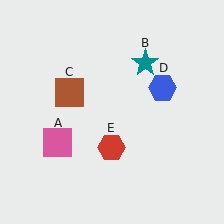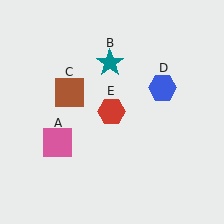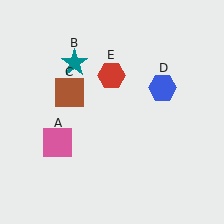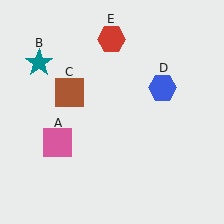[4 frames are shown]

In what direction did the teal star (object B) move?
The teal star (object B) moved left.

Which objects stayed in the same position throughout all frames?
Pink square (object A) and brown square (object C) and blue hexagon (object D) remained stationary.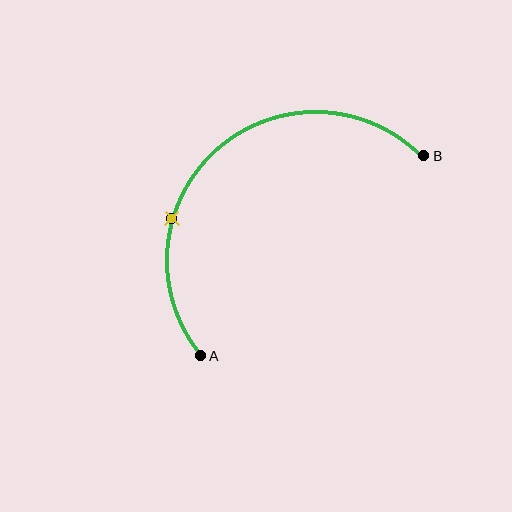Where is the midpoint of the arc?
The arc midpoint is the point on the curve farthest from the straight line joining A and B. It sits above and to the left of that line.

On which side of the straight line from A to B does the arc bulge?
The arc bulges above and to the left of the straight line connecting A and B.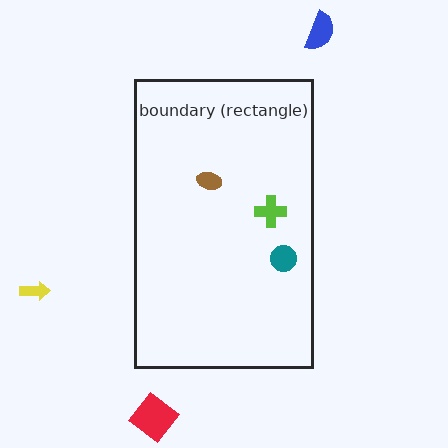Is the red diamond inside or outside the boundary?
Outside.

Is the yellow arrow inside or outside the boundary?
Outside.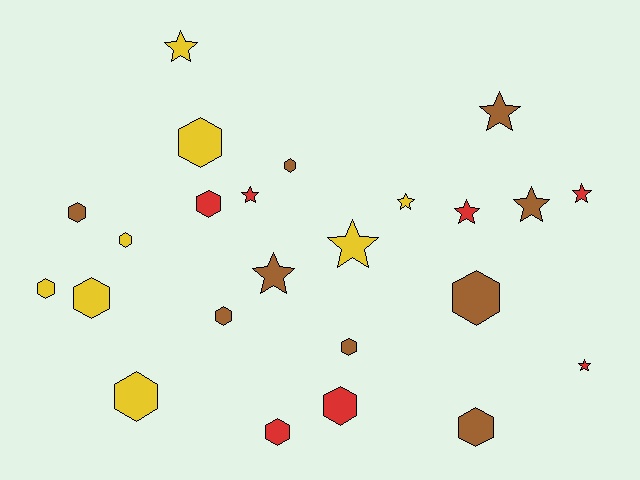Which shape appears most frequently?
Hexagon, with 14 objects.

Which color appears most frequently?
Brown, with 9 objects.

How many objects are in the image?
There are 24 objects.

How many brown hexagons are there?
There are 6 brown hexagons.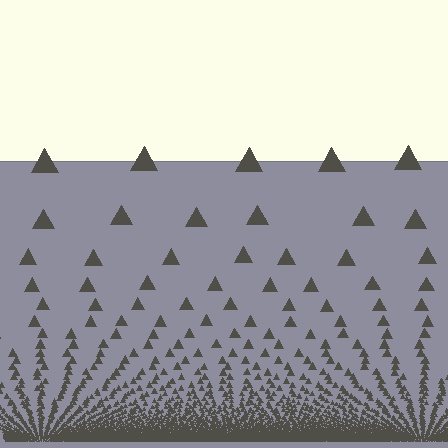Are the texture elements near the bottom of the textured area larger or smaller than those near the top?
Smaller. The gradient is inverted — elements near the bottom are smaller and denser.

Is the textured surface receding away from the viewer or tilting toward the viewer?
The surface appears to tilt toward the viewer. Texture elements get larger and sparser toward the top.